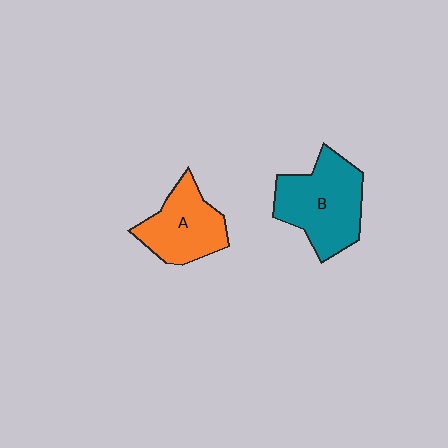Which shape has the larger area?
Shape B (teal).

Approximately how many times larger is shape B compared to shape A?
Approximately 1.3 times.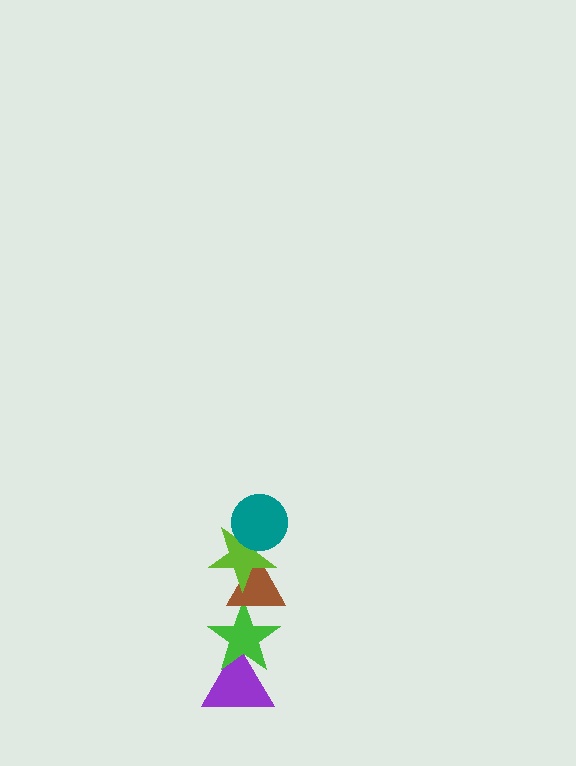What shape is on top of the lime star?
The teal circle is on top of the lime star.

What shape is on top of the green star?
The brown triangle is on top of the green star.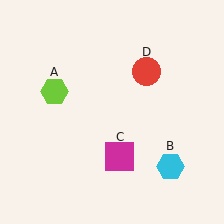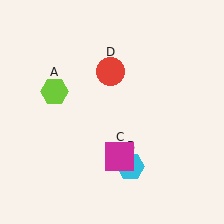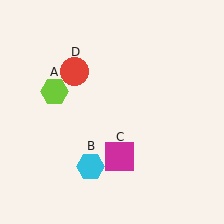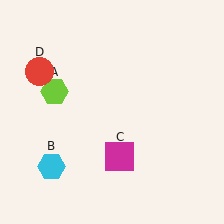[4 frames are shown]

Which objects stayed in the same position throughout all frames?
Lime hexagon (object A) and magenta square (object C) remained stationary.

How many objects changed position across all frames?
2 objects changed position: cyan hexagon (object B), red circle (object D).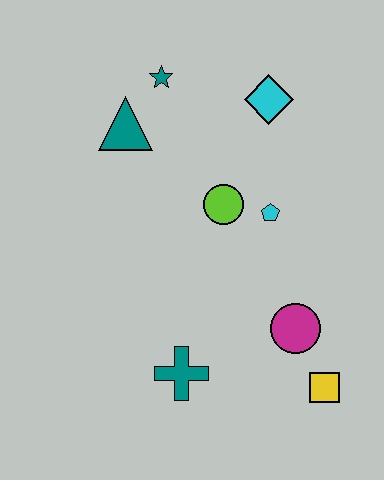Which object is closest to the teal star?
The teal triangle is closest to the teal star.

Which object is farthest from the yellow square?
The teal star is farthest from the yellow square.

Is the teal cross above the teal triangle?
No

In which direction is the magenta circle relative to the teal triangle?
The magenta circle is below the teal triangle.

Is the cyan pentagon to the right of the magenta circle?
No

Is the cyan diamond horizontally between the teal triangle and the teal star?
No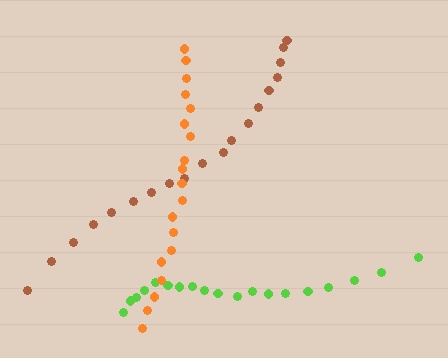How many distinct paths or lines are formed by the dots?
There are 3 distinct paths.